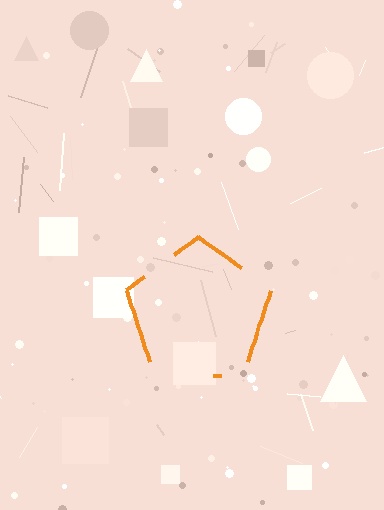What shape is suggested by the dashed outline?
The dashed outline suggests a pentagon.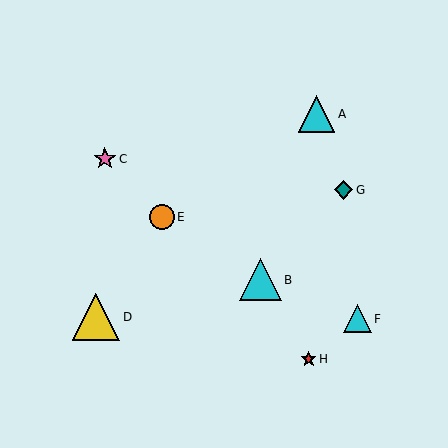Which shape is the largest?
The yellow triangle (labeled D) is the largest.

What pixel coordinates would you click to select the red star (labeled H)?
Click at (309, 359) to select the red star H.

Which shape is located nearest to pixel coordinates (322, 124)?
The cyan triangle (labeled A) at (317, 114) is nearest to that location.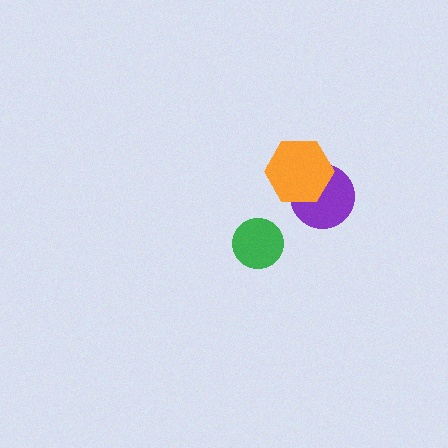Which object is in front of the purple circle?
The orange hexagon is in front of the purple circle.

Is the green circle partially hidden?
No, no other shape covers it.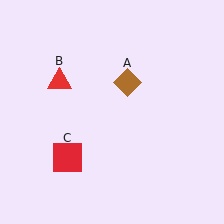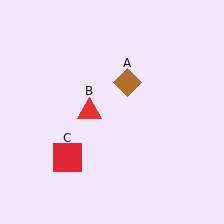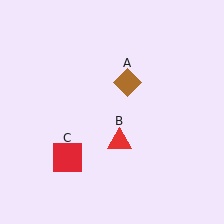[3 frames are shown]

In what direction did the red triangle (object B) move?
The red triangle (object B) moved down and to the right.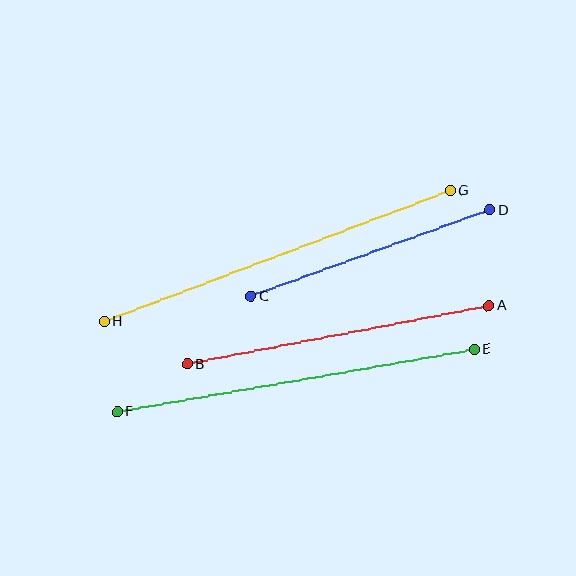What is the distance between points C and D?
The distance is approximately 254 pixels.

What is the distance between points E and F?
The distance is approximately 362 pixels.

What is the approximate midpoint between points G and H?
The midpoint is at approximately (277, 256) pixels.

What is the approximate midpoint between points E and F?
The midpoint is at approximately (296, 380) pixels.